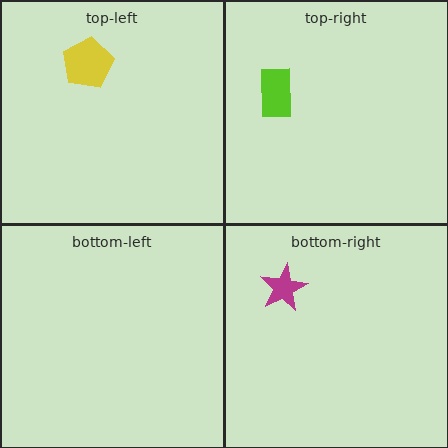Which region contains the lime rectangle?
The top-right region.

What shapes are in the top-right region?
The lime rectangle.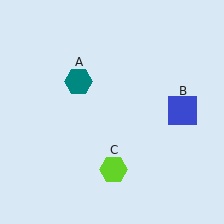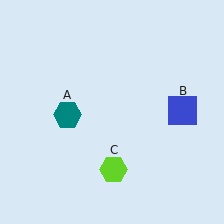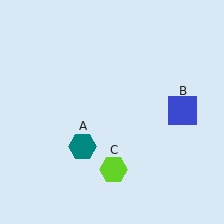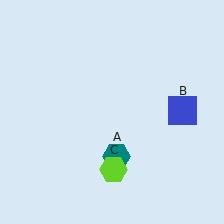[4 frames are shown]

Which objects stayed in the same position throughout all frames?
Blue square (object B) and lime hexagon (object C) remained stationary.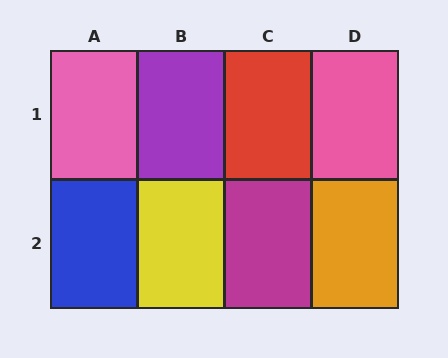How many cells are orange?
1 cell is orange.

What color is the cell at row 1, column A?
Pink.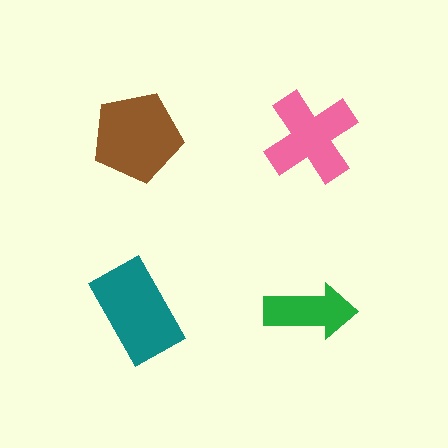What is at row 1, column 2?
A pink cross.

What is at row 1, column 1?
A brown pentagon.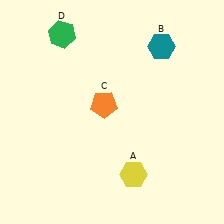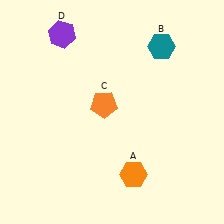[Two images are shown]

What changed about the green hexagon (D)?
In Image 1, D is green. In Image 2, it changed to purple.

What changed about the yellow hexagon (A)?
In Image 1, A is yellow. In Image 2, it changed to orange.